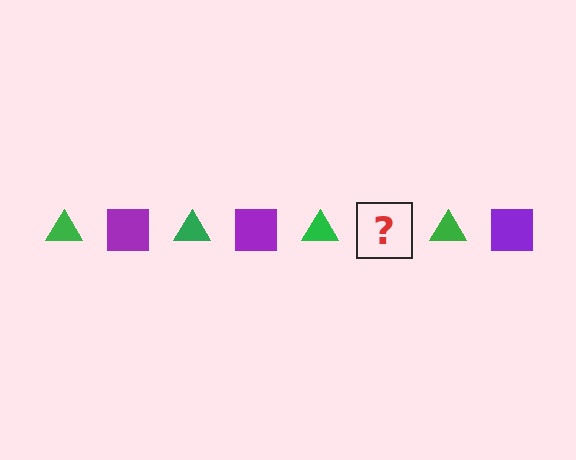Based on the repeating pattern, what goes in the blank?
The blank should be a purple square.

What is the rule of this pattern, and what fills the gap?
The rule is that the pattern alternates between green triangle and purple square. The gap should be filled with a purple square.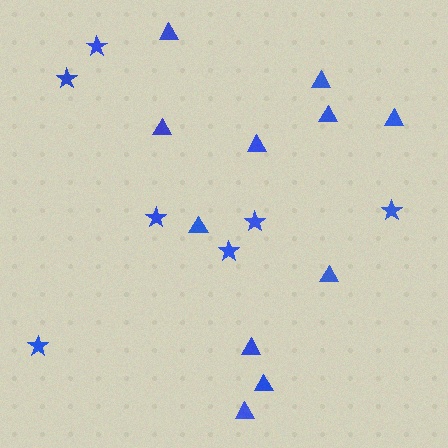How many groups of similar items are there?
There are 2 groups: one group of triangles (11) and one group of stars (7).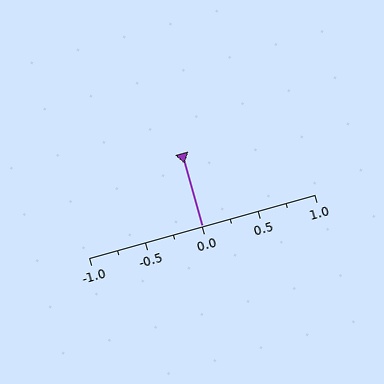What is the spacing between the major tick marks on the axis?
The major ticks are spaced 0.5 apart.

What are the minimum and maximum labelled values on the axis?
The axis runs from -1.0 to 1.0.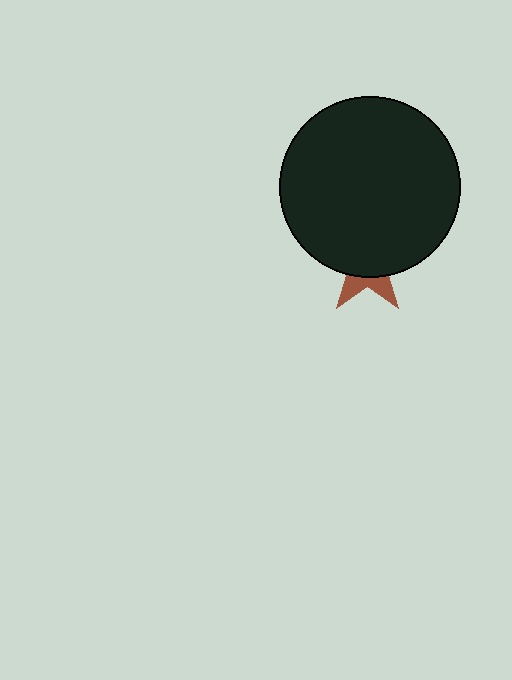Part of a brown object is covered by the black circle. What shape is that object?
It is a star.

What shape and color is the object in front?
The object in front is a black circle.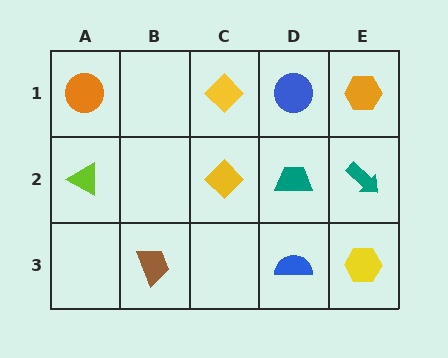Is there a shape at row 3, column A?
No, that cell is empty.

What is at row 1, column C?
A yellow diamond.